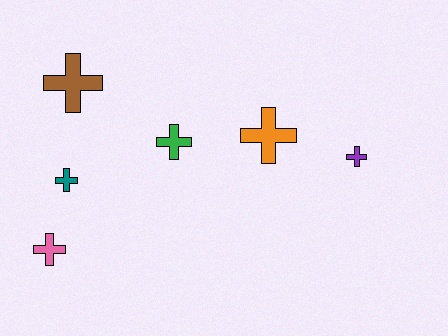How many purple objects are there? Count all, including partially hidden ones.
There is 1 purple object.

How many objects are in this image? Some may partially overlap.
There are 6 objects.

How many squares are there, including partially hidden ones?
There are no squares.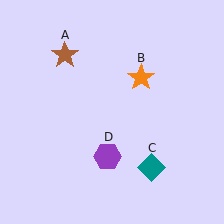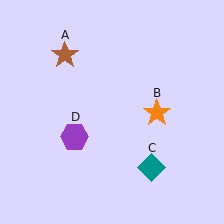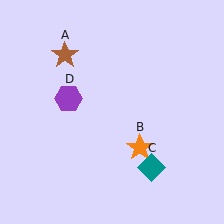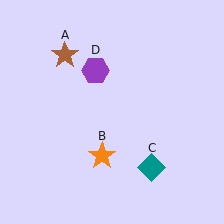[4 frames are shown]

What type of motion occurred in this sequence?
The orange star (object B), purple hexagon (object D) rotated clockwise around the center of the scene.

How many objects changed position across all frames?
2 objects changed position: orange star (object B), purple hexagon (object D).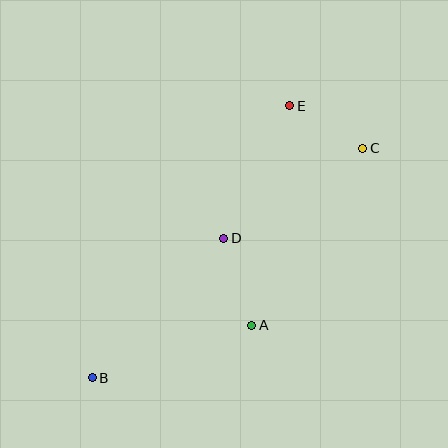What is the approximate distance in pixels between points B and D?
The distance between B and D is approximately 192 pixels.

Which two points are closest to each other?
Points C and E are closest to each other.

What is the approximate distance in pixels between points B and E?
The distance between B and E is approximately 336 pixels.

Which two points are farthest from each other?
Points B and C are farthest from each other.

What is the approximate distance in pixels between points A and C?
The distance between A and C is approximately 209 pixels.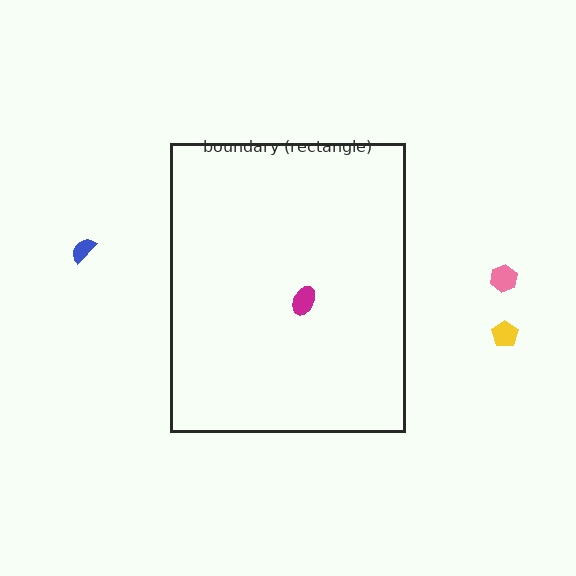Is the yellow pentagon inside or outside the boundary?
Outside.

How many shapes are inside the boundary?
1 inside, 3 outside.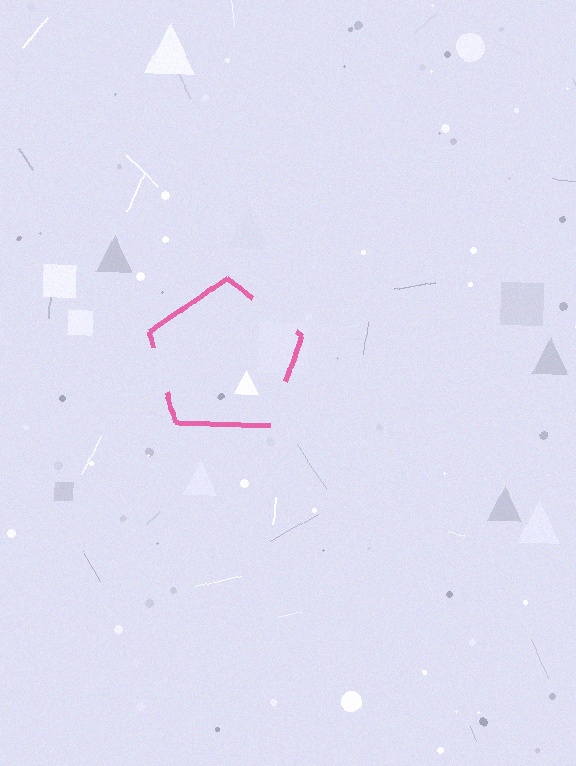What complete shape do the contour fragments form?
The contour fragments form a pentagon.